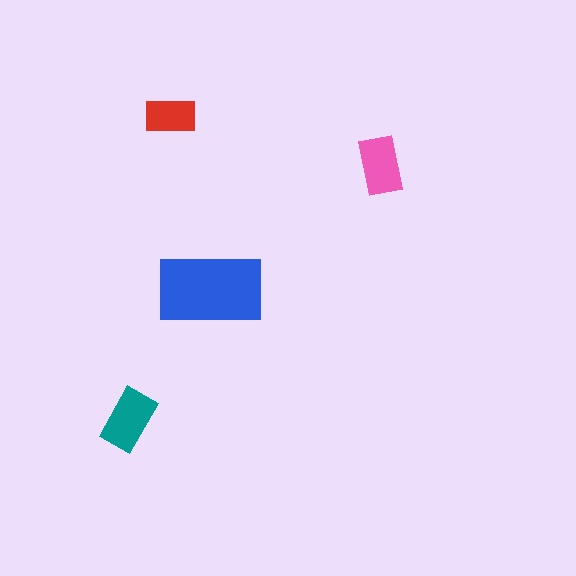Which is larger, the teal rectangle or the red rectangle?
The teal one.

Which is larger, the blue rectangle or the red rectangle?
The blue one.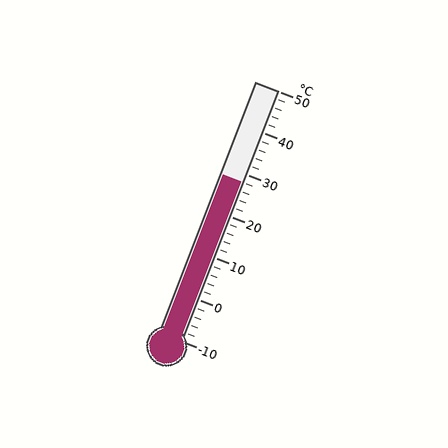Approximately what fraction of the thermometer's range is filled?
The thermometer is filled to approximately 65% of its range.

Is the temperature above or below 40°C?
The temperature is below 40°C.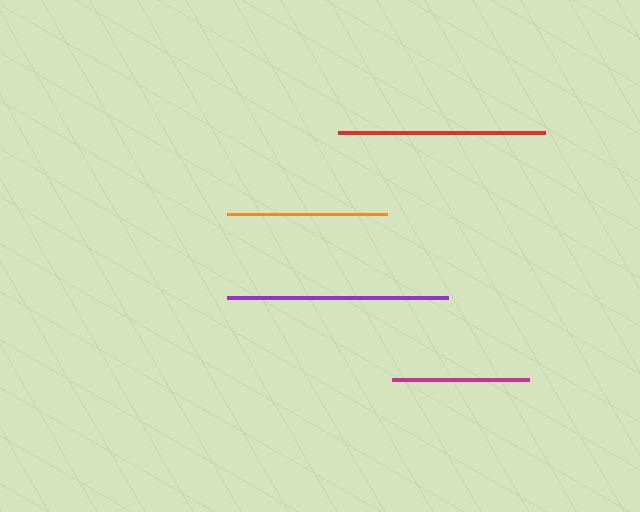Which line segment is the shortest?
The magenta line is the shortest at approximately 137 pixels.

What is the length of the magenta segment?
The magenta segment is approximately 137 pixels long.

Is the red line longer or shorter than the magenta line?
The red line is longer than the magenta line.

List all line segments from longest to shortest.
From longest to shortest: purple, red, orange, magenta.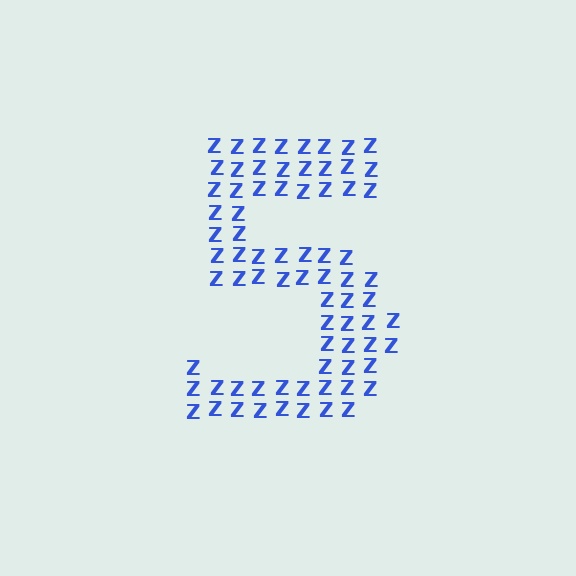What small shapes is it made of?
It is made of small letter Z's.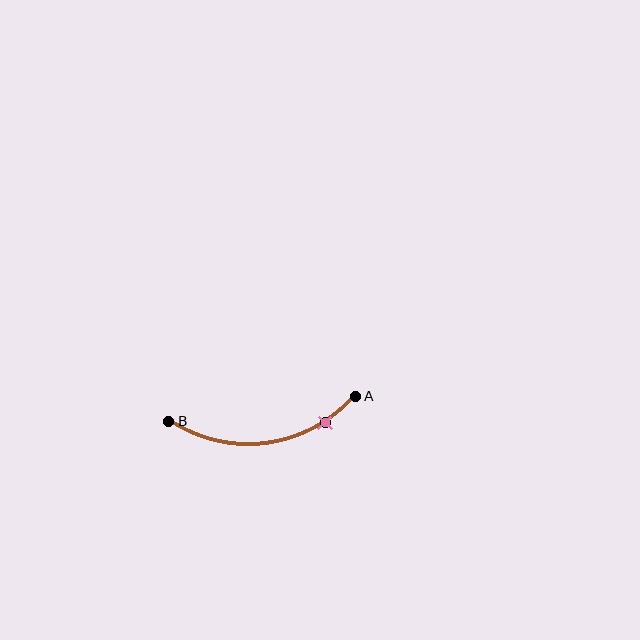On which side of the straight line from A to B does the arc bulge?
The arc bulges below the straight line connecting A and B.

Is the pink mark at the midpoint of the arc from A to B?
No. The pink mark lies on the arc but is closer to endpoint A. The arc midpoint would be at the point on the curve equidistant along the arc from both A and B.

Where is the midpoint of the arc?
The arc midpoint is the point on the curve farthest from the straight line joining A and B. It sits below that line.